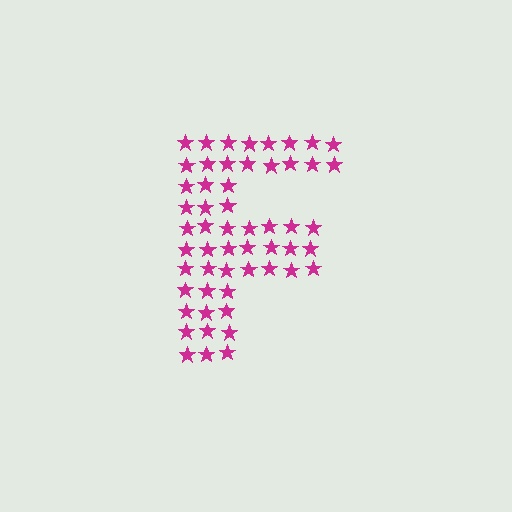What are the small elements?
The small elements are stars.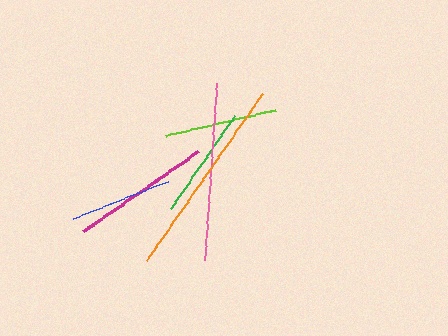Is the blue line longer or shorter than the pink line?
The pink line is longer than the blue line.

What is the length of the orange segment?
The orange segment is approximately 203 pixels long.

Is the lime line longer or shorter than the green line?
The green line is longer than the lime line.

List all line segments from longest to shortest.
From longest to shortest: orange, pink, magenta, green, lime, blue.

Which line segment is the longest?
The orange line is the longest at approximately 203 pixels.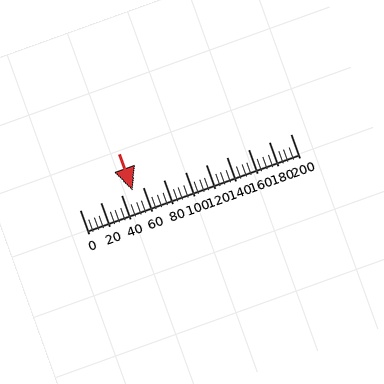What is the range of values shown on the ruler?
The ruler shows values from 0 to 200.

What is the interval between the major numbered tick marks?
The major tick marks are spaced 20 units apart.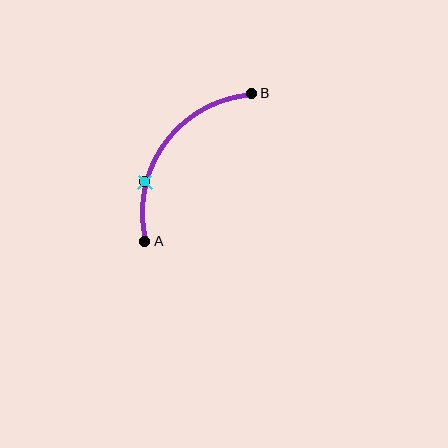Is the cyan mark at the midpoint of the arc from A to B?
No. The cyan mark lies on the arc but is closer to endpoint A. The arc midpoint would be at the point on the curve equidistant along the arc from both A and B.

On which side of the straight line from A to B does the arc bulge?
The arc bulges above and to the left of the straight line connecting A and B.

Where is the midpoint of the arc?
The arc midpoint is the point on the curve farthest from the straight line joining A and B. It sits above and to the left of that line.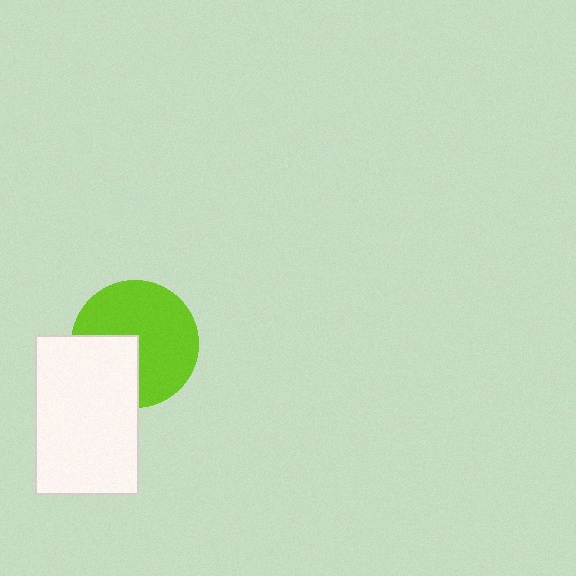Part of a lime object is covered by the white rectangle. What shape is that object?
It is a circle.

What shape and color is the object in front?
The object in front is a white rectangle.